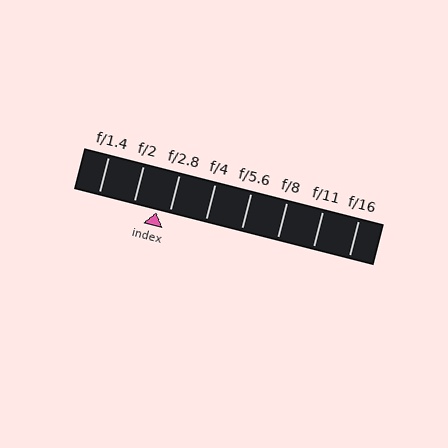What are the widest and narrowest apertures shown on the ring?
The widest aperture shown is f/1.4 and the narrowest is f/16.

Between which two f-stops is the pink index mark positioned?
The index mark is between f/2 and f/2.8.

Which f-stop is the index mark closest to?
The index mark is closest to f/2.8.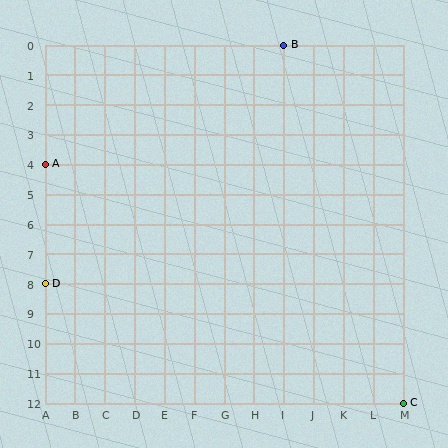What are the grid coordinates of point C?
Point C is at grid coordinates (M, 12).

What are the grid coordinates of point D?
Point D is at grid coordinates (A, 8).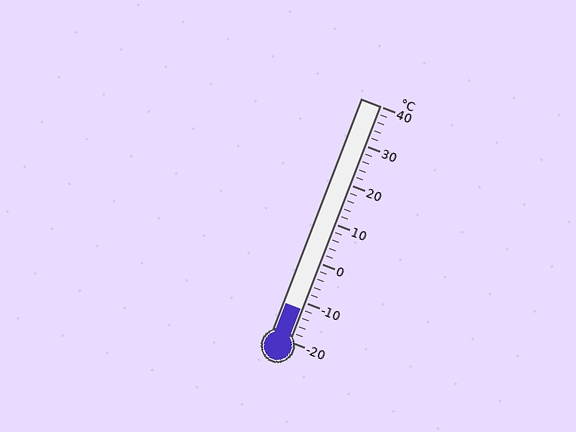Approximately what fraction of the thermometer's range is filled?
The thermometer is filled to approximately 15% of its range.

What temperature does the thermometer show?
The thermometer shows approximately -12°C.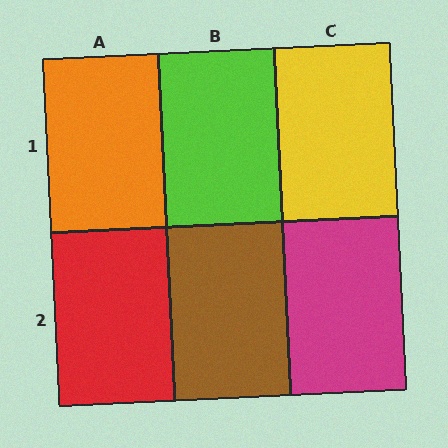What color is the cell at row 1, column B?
Lime.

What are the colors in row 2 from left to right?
Red, brown, magenta.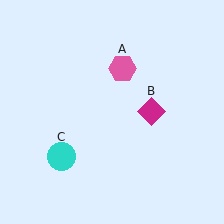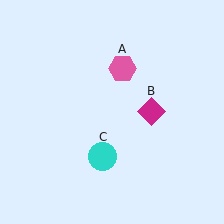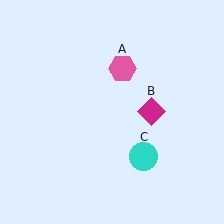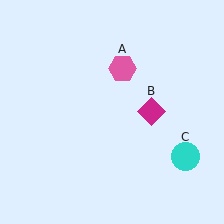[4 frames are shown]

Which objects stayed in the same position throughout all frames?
Pink hexagon (object A) and magenta diamond (object B) remained stationary.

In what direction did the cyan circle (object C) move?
The cyan circle (object C) moved right.